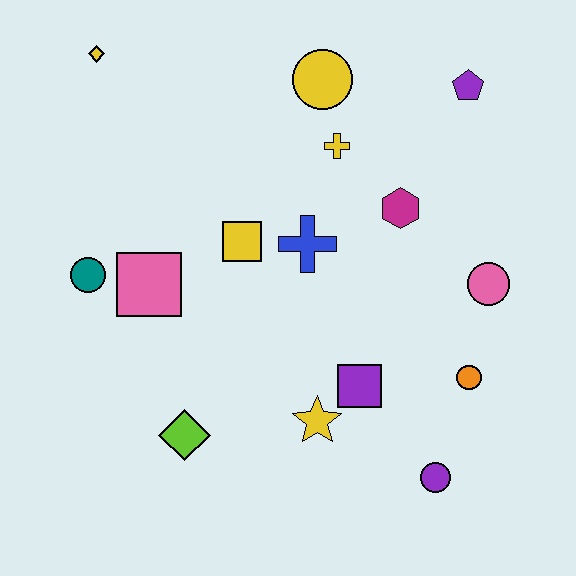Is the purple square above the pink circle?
No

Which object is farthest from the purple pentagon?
The lime diamond is farthest from the purple pentagon.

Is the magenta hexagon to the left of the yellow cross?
No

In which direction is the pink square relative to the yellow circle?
The pink square is below the yellow circle.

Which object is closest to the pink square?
The teal circle is closest to the pink square.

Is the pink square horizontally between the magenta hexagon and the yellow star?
No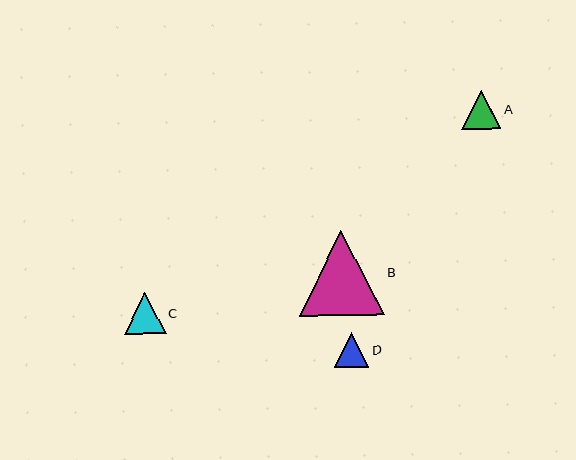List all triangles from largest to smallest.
From largest to smallest: B, C, A, D.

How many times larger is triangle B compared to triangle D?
Triangle B is approximately 2.5 times the size of triangle D.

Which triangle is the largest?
Triangle B is the largest with a size of approximately 85 pixels.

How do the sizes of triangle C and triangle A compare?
Triangle C and triangle A are approximately the same size.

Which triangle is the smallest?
Triangle D is the smallest with a size of approximately 34 pixels.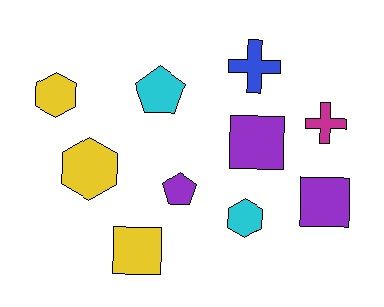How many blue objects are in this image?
There is 1 blue object.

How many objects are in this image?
There are 10 objects.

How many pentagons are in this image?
There are 2 pentagons.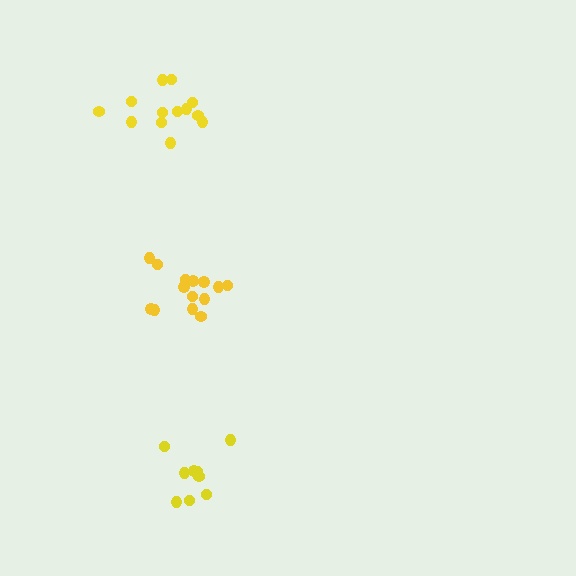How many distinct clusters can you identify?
There are 3 distinct clusters.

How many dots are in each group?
Group 1: 9 dots, Group 2: 13 dots, Group 3: 14 dots (36 total).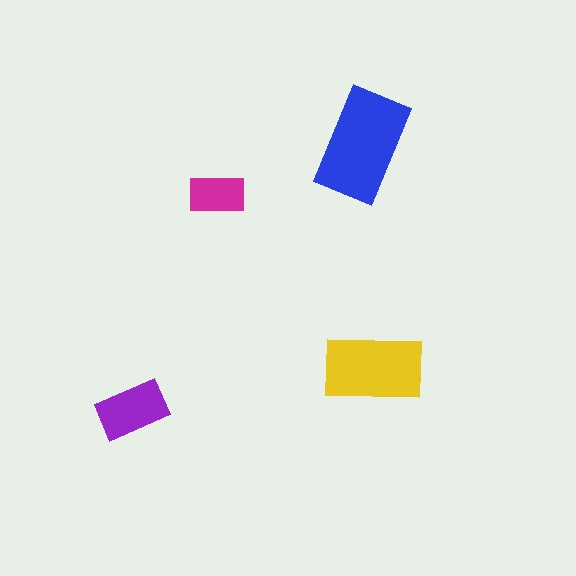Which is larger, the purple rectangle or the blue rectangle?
The blue one.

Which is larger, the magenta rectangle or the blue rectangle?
The blue one.